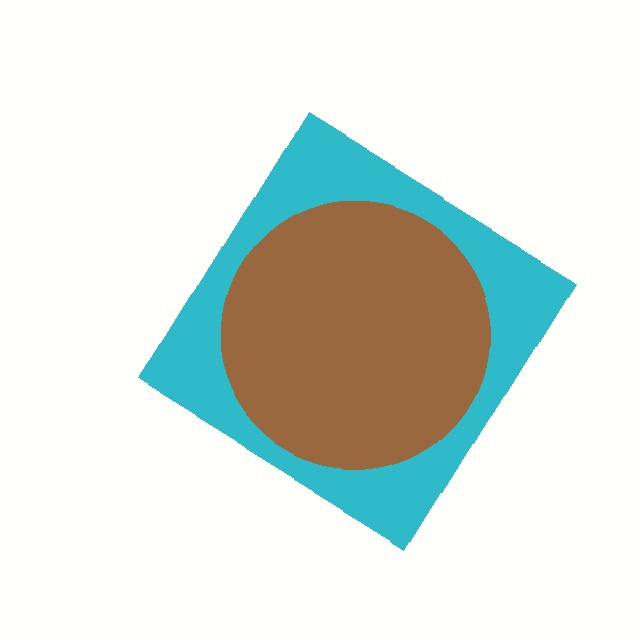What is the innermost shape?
The brown circle.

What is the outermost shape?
The cyan diamond.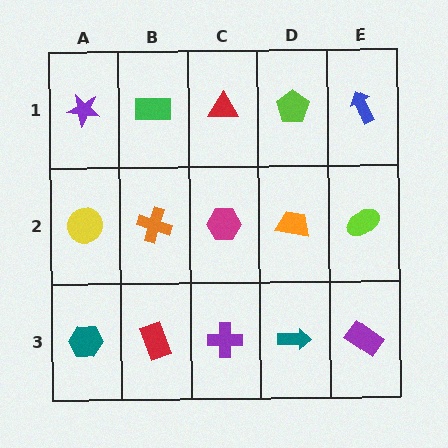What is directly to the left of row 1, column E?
A lime pentagon.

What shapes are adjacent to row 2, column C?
A red triangle (row 1, column C), a purple cross (row 3, column C), an orange cross (row 2, column B), an orange trapezoid (row 2, column D).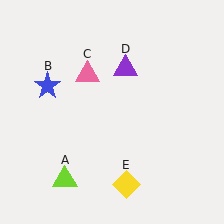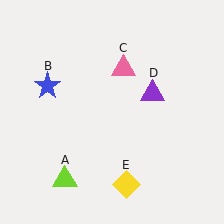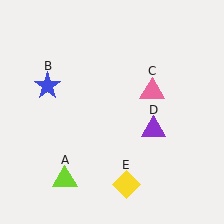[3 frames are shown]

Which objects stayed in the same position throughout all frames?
Lime triangle (object A) and blue star (object B) and yellow diamond (object E) remained stationary.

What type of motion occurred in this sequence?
The pink triangle (object C), purple triangle (object D) rotated clockwise around the center of the scene.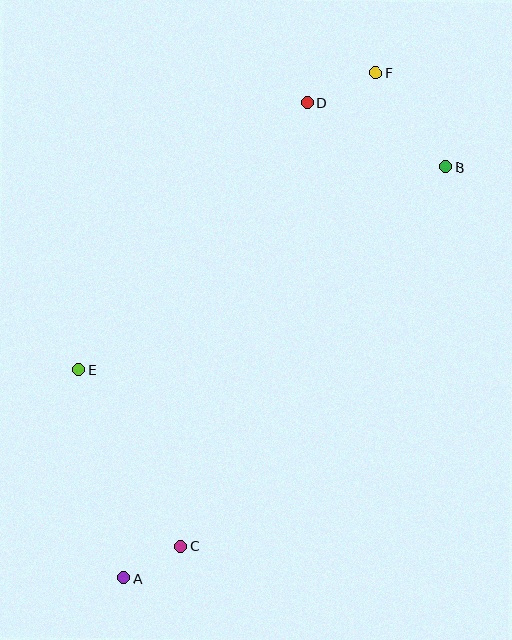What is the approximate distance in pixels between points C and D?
The distance between C and D is approximately 462 pixels.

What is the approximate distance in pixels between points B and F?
The distance between B and F is approximately 118 pixels.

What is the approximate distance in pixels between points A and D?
The distance between A and D is approximately 510 pixels.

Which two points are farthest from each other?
Points A and F are farthest from each other.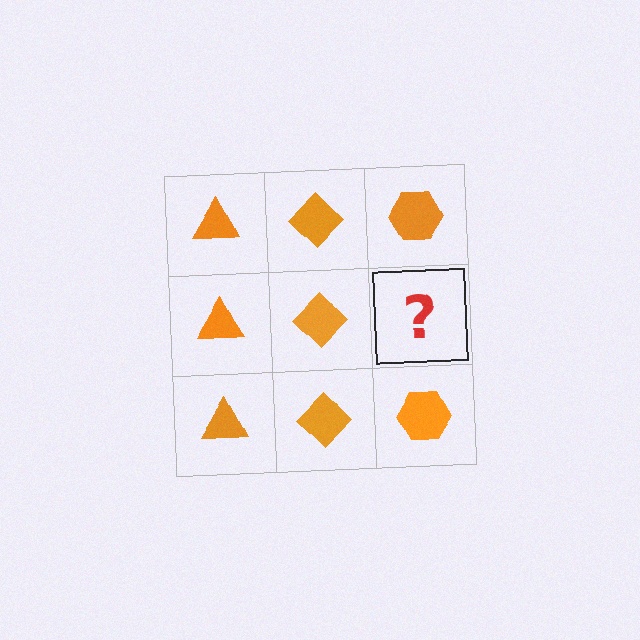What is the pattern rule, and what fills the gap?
The rule is that each column has a consistent shape. The gap should be filled with an orange hexagon.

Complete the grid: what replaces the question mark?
The question mark should be replaced with an orange hexagon.